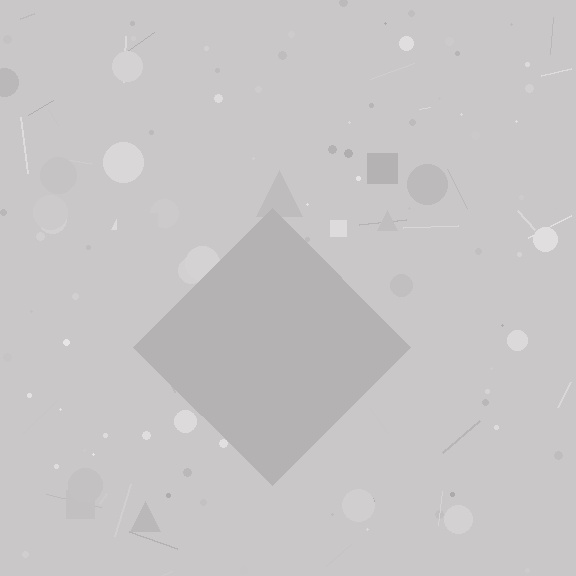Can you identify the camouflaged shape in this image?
The camouflaged shape is a diamond.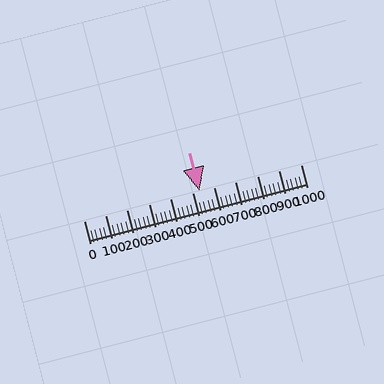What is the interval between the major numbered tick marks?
The major tick marks are spaced 100 units apart.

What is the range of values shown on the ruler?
The ruler shows values from 0 to 1000.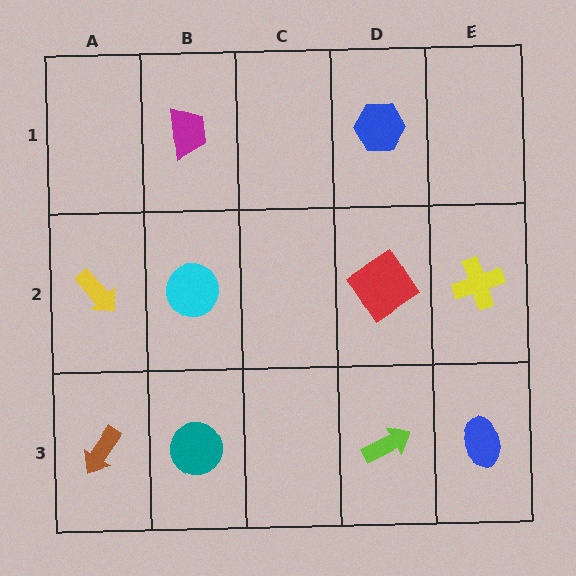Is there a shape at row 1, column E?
No, that cell is empty.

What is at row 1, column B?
A magenta trapezoid.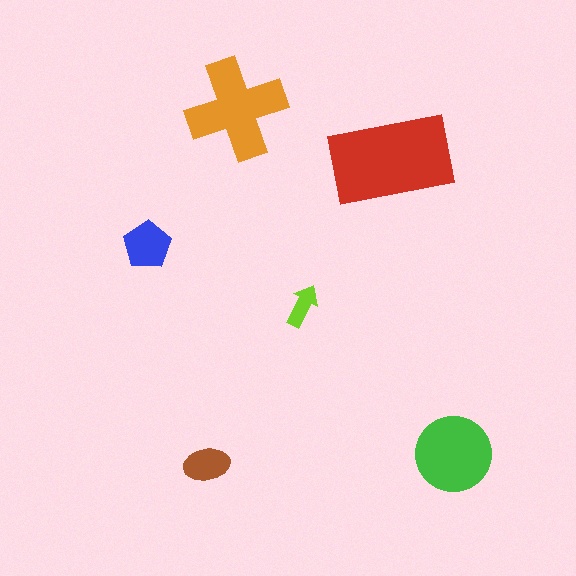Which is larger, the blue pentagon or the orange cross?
The orange cross.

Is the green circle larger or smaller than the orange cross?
Smaller.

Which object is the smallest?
The lime arrow.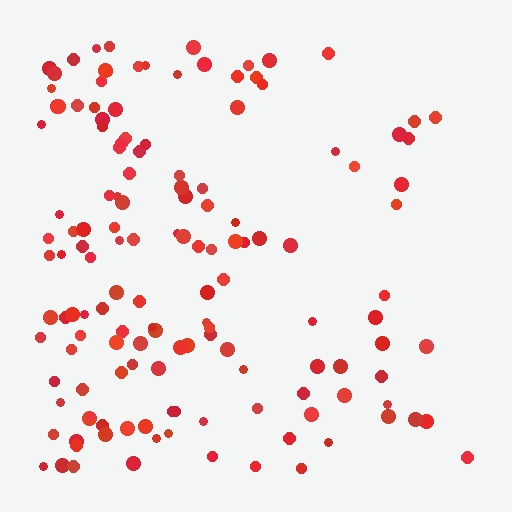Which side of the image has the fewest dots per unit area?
The right.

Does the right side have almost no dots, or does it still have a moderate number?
Still a moderate number, just noticeably fewer than the left.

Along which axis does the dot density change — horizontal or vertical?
Horizontal.